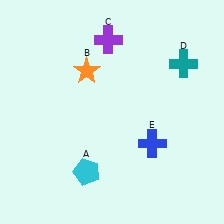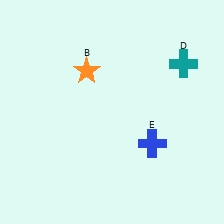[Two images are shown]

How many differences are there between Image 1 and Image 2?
There are 2 differences between the two images.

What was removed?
The cyan pentagon (A), the purple cross (C) were removed in Image 2.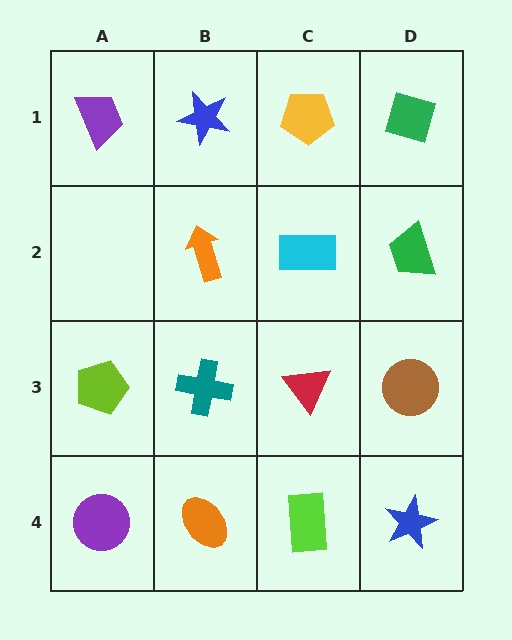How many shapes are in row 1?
4 shapes.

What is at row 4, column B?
An orange ellipse.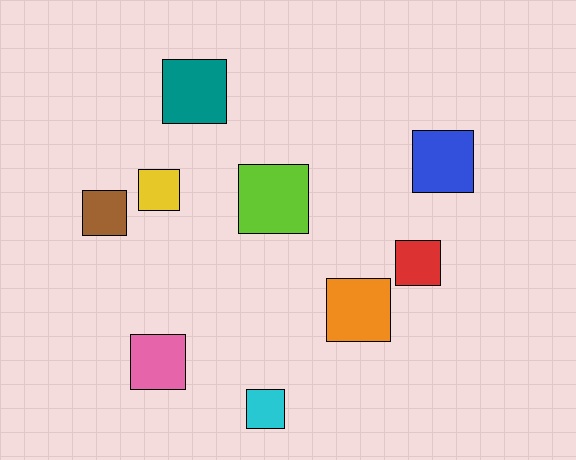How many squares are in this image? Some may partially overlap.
There are 9 squares.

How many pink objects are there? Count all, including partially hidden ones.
There is 1 pink object.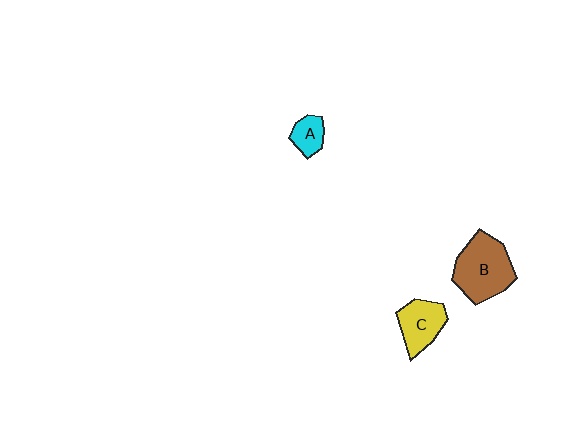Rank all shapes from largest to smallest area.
From largest to smallest: B (brown), C (yellow), A (cyan).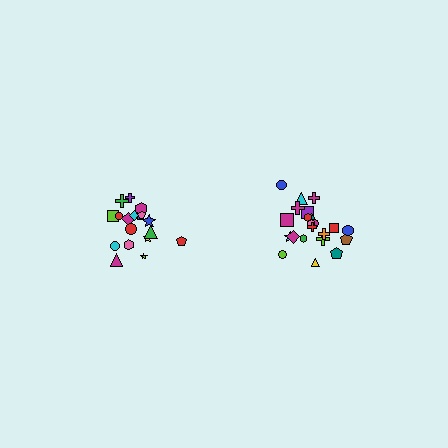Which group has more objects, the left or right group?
The right group.